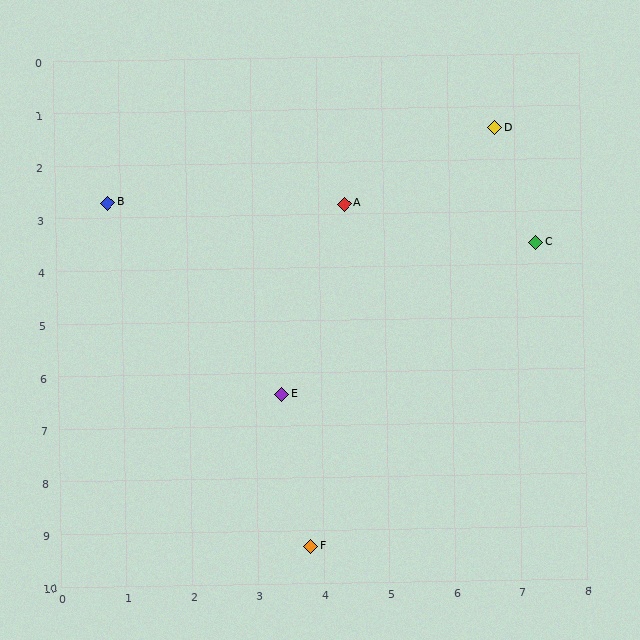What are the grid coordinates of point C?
Point C is at approximately (7.3, 3.6).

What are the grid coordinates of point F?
Point F is at approximately (3.8, 9.3).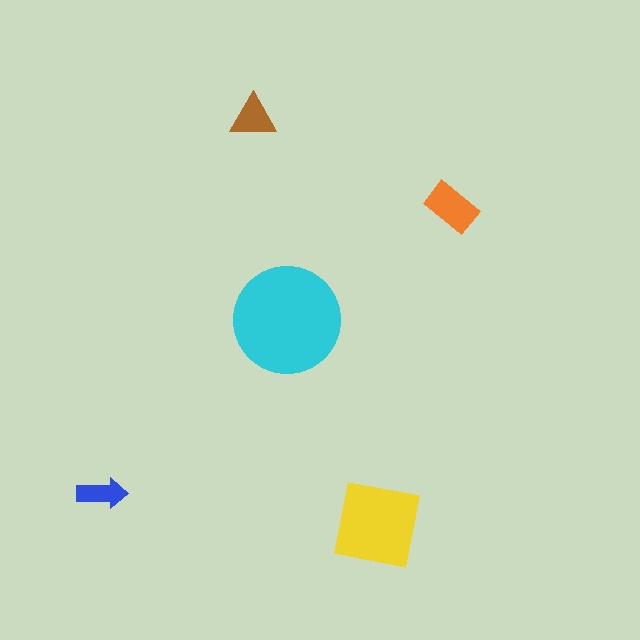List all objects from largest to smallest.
The cyan circle, the yellow square, the orange rectangle, the brown triangle, the blue arrow.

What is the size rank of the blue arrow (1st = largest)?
5th.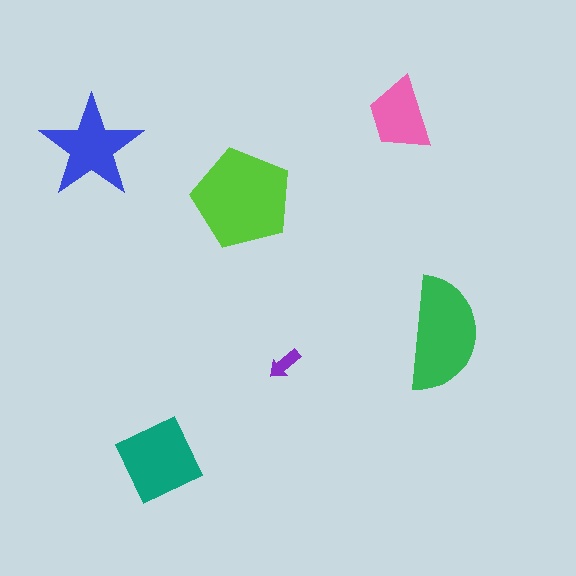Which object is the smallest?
The purple arrow.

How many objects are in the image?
There are 6 objects in the image.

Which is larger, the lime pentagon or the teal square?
The lime pentagon.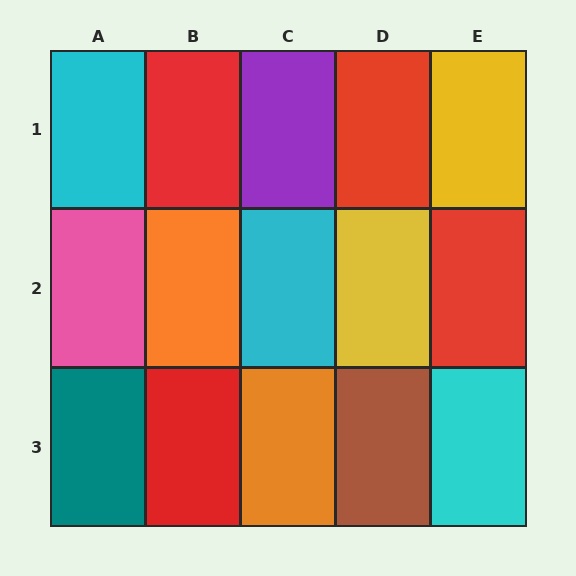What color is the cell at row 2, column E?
Red.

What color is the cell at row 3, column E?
Cyan.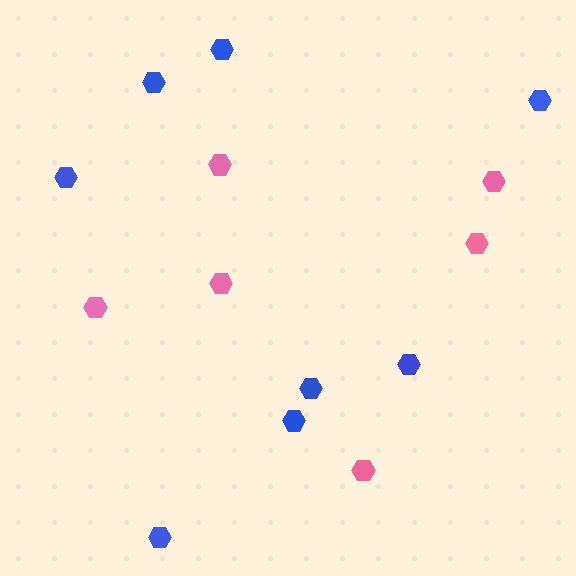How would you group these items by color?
There are 2 groups: one group of pink hexagons (6) and one group of blue hexagons (8).